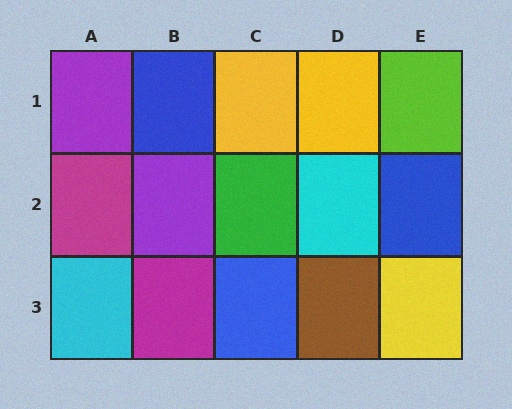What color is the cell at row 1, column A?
Purple.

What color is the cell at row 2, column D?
Cyan.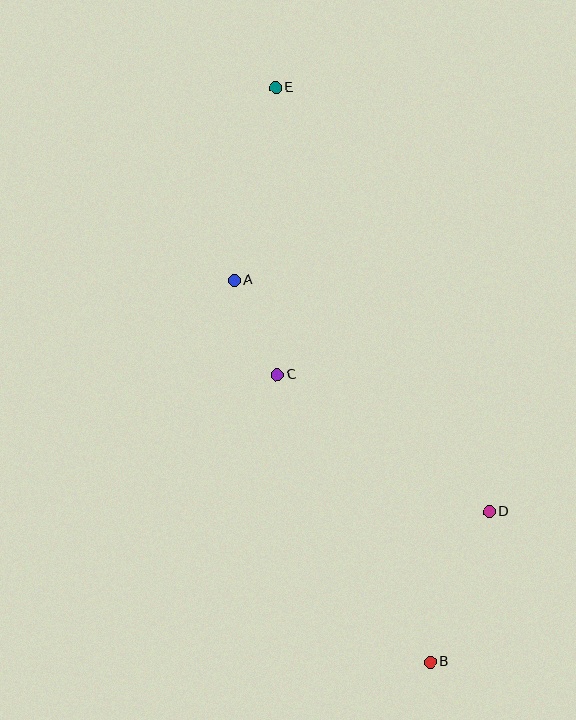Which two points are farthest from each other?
Points B and E are farthest from each other.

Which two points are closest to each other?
Points A and C are closest to each other.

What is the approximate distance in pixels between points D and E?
The distance between D and E is approximately 475 pixels.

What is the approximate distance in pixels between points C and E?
The distance between C and E is approximately 287 pixels.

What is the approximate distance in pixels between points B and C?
The distance between B and C is approximately 325 pixels.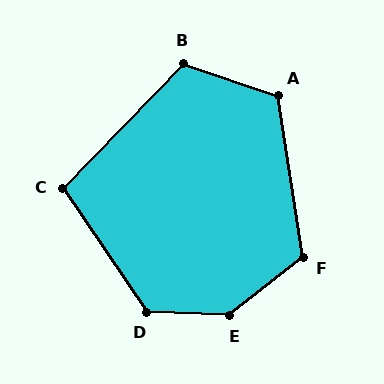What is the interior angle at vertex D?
Approximately 126 degrees (obtuse).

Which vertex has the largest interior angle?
E, at approximately 140 degrees.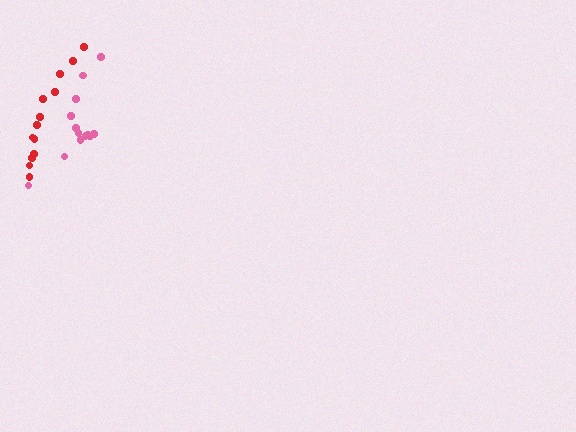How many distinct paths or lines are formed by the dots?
There are 2 distinct paths.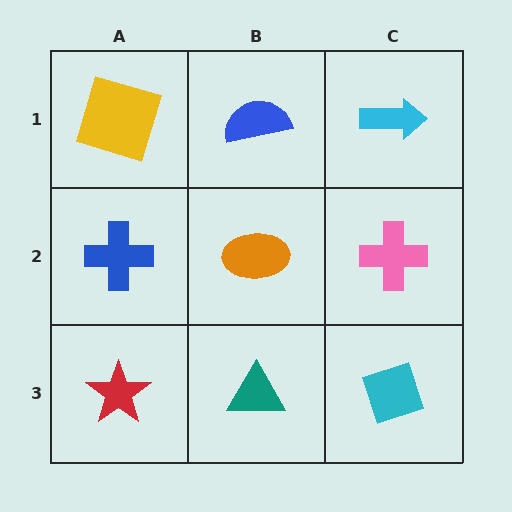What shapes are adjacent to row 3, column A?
A blue cross (row 2, column A), a teal triangle (row 3, column B).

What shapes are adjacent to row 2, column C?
A cyan arrow (row 1, column C), a cyan diamond (row 3, column C), an orange ellipse (row 2, column B).